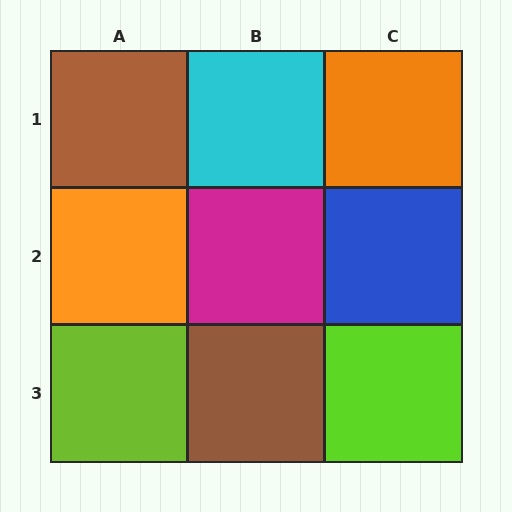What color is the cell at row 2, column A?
Orange.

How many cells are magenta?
1 cell is magenta.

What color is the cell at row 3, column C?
Lime.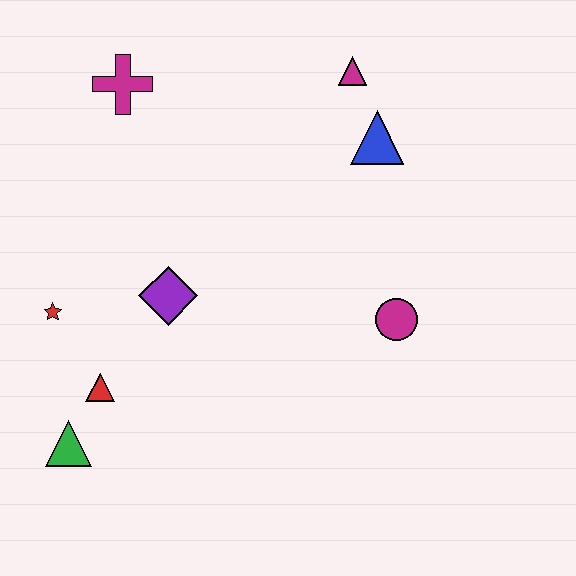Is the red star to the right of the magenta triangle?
No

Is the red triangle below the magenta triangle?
Yes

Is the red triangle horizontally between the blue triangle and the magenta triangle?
No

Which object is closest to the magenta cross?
The purple diamond is closest to the magenta cross.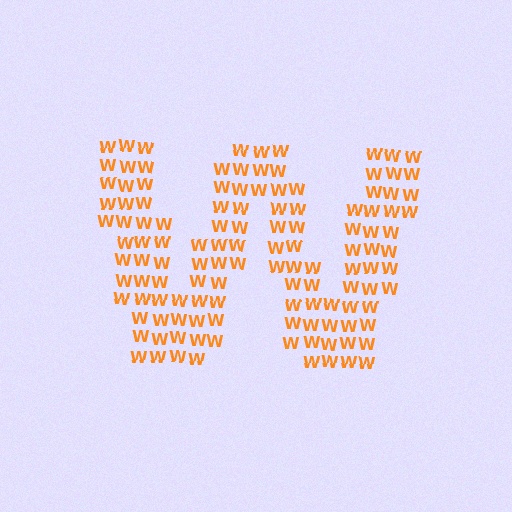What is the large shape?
The large shape is the letter W.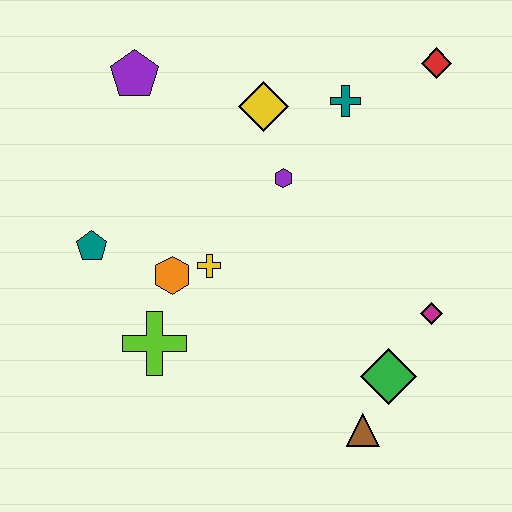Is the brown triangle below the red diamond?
Yes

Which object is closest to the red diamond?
The teal cross is closest to the red diamond.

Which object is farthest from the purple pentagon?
The brown triangle is farthest from the purple pentagon.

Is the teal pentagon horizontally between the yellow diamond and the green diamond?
No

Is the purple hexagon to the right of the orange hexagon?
Yes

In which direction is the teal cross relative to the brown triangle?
The teal cross is above the brown triangle.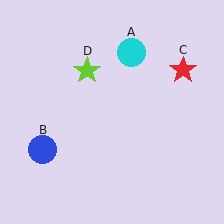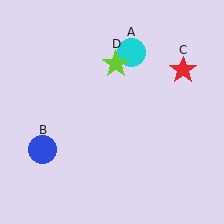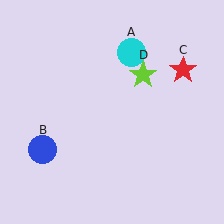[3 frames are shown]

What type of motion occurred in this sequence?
The lime star (object D) rotated clockwise around the center of the scene.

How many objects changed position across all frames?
1 object changed position: lime star (object D).